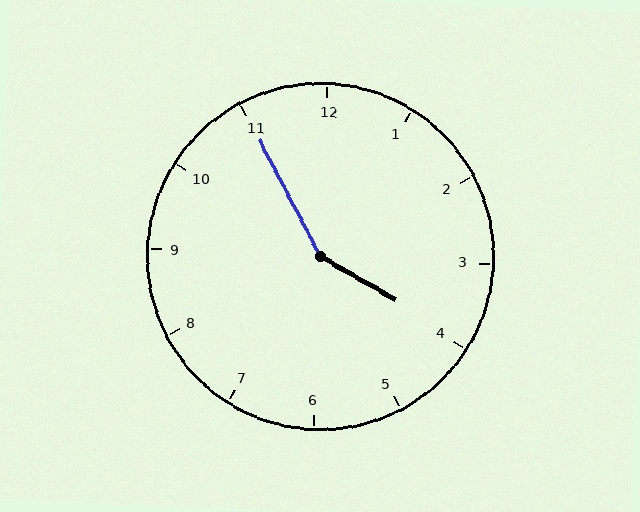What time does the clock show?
3:55.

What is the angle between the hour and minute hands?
Approximately 148 degrees.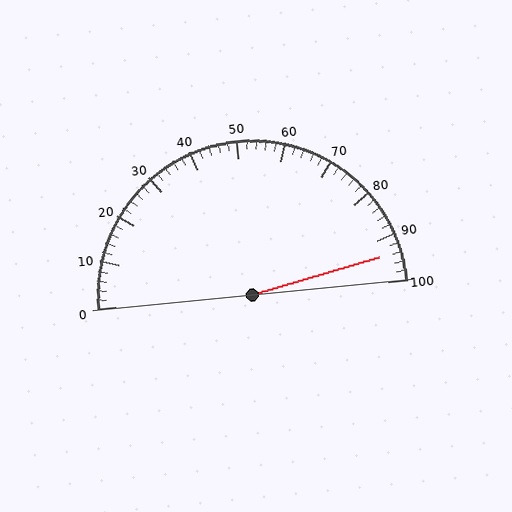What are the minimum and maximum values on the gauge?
The gauge ranges from 0 to 100.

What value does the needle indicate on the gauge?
The needle indicates approximately 94.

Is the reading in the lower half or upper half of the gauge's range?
The reading is in the upper half of the range (0 to 100).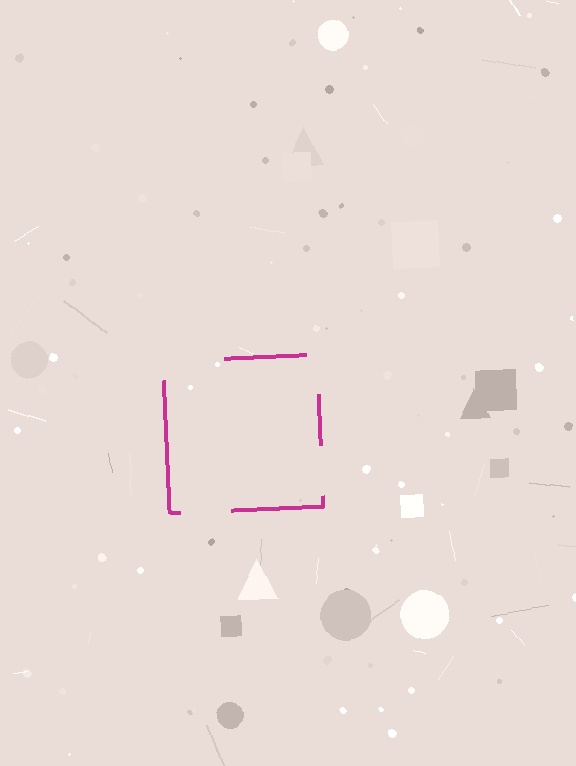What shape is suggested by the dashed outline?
The dashed outline suggests a square.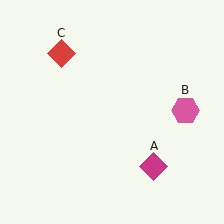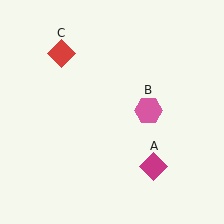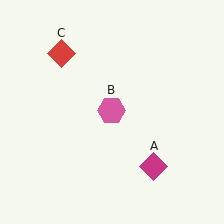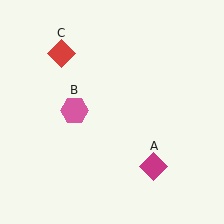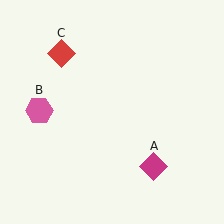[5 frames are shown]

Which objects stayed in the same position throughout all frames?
Magenta diamond (object A) and red diamond (object C) remained stationary.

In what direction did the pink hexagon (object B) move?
The pink hexagon (object B) moved left.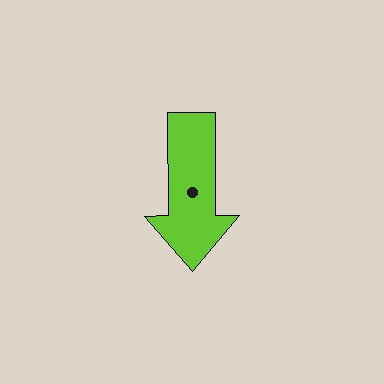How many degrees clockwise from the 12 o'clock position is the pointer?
Approximately 180 degrees.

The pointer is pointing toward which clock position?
Roughly 6 o'clock.